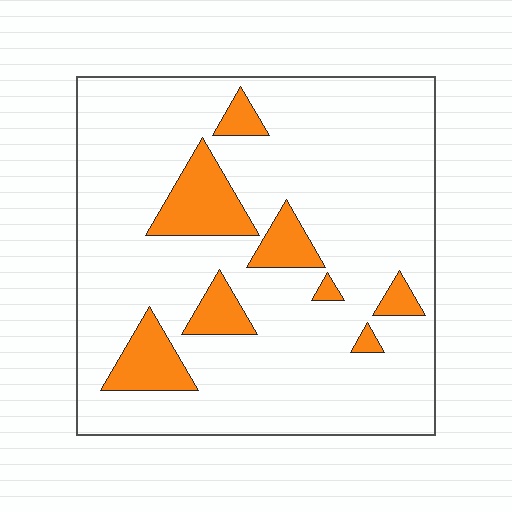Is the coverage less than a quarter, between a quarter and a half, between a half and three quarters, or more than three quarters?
Less than a quarter.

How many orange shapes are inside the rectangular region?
8.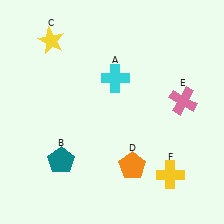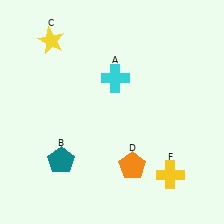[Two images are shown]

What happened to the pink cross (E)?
The pink cross (E) was removed in Image 2. It was in the top-right area of Image 1.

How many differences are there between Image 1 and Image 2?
There is 1 difference between the two images.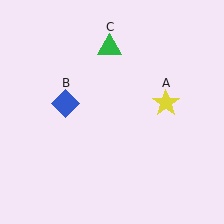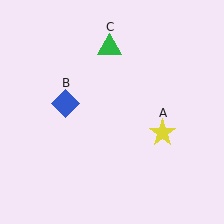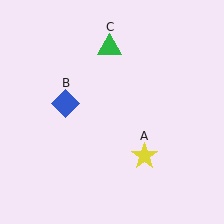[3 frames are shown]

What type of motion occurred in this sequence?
The yellow star (object A) rotated clockwise around the center of the scene.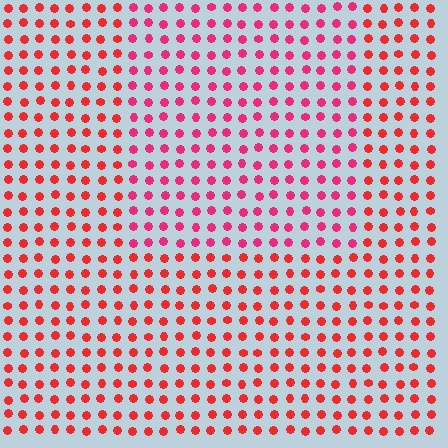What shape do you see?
I see a rectangle.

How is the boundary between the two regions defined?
The boundary is defined purely by a slight shift in hue (about 25 degrees). Spacing, size, and orientation are identical on both sides.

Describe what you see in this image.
The image is filled with small red elements in a uniform arrangement. A rectangle-shaped region is visible where the elements are tinted to a slightly different hue, forming a subtle color boundary.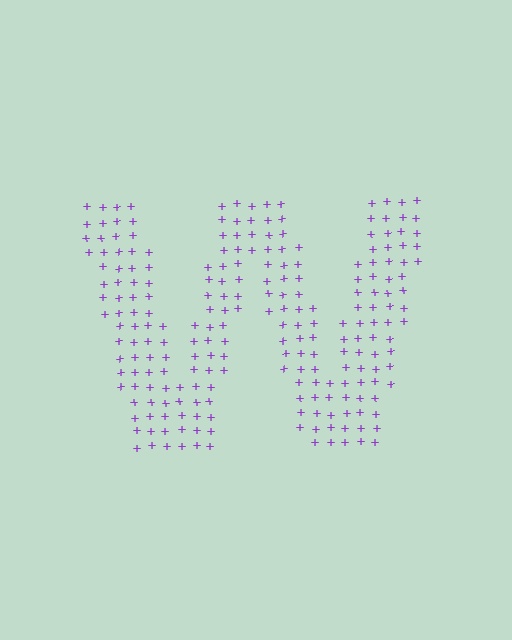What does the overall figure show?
The overall figure shows the letter W.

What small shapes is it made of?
It is made of small plus signs.